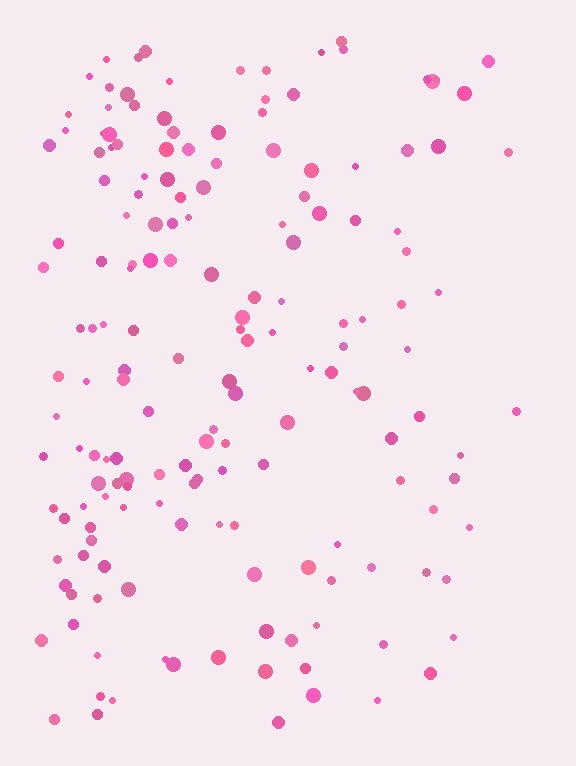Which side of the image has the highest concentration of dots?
The left.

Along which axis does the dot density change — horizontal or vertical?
Horizontal.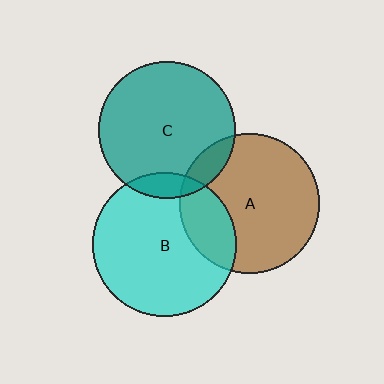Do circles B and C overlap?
Yes.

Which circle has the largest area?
Circle B (cyan).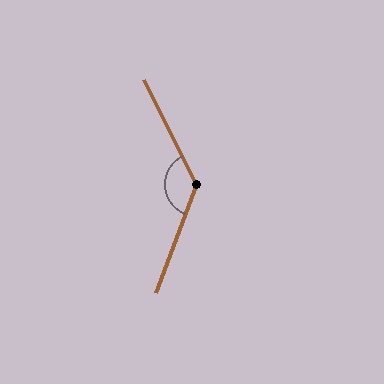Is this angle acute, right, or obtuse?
It is obtuse.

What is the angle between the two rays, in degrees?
Approximately 133 degrees.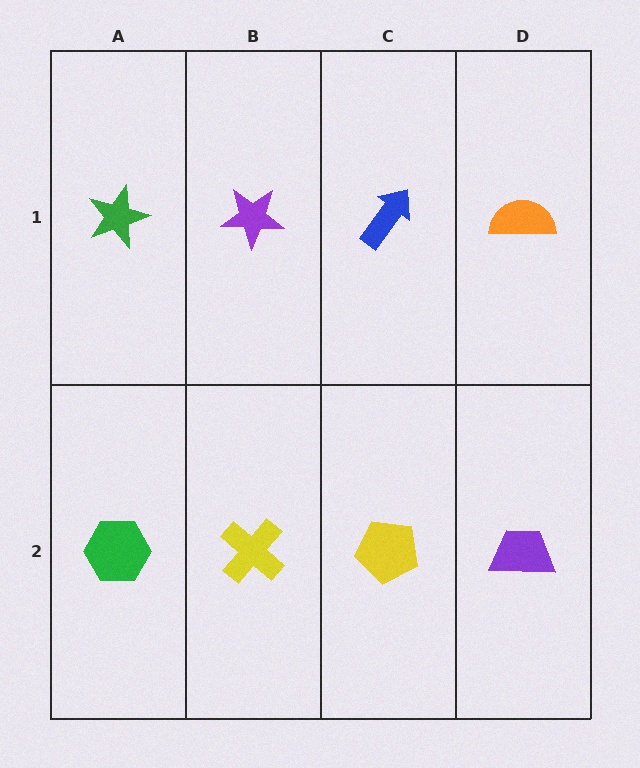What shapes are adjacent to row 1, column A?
A green hexagon (row 2, column A), a purple star (row 1, column B).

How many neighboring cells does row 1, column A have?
2.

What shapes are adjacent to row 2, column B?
A purple star (row 1, column B), a green hexagon (row 2, column A), a yellow pentagon (row 2, column C).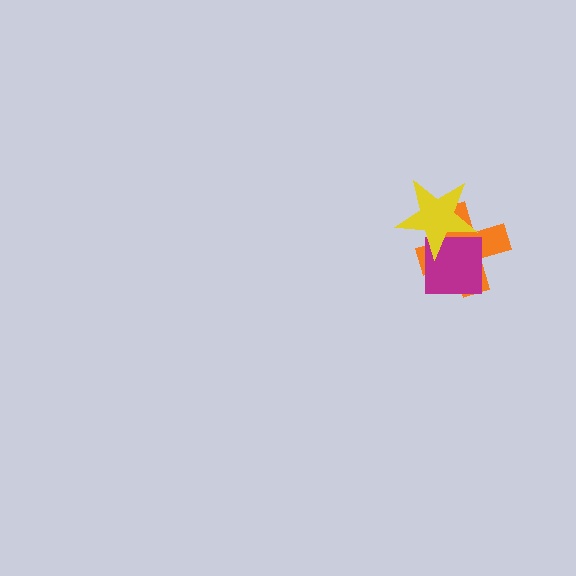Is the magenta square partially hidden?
Yes, it is partially covered by another shape.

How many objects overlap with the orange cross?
2 objects overlap with the orange cross.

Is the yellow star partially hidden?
No, no other shape covers it.